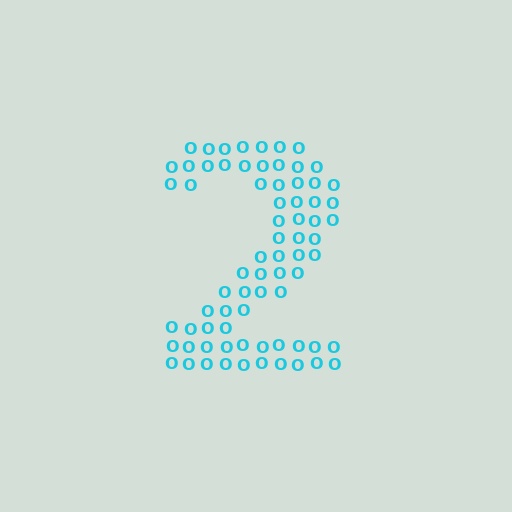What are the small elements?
The small elements are letter O's.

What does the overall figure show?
The overall figure shows the digit 2.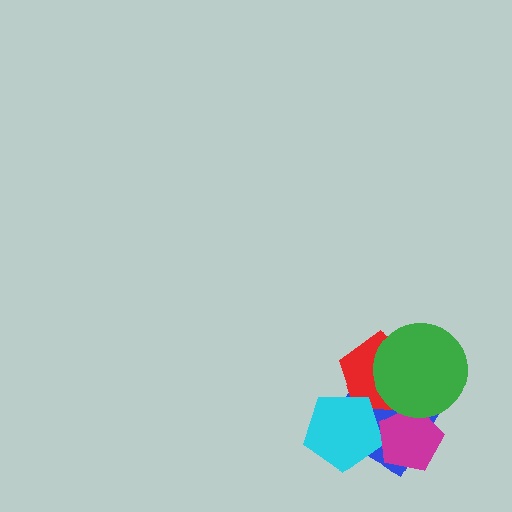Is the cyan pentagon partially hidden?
Yes, it is partially covered by another shape.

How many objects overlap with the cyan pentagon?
3 objects overlap with the cyan pentagon.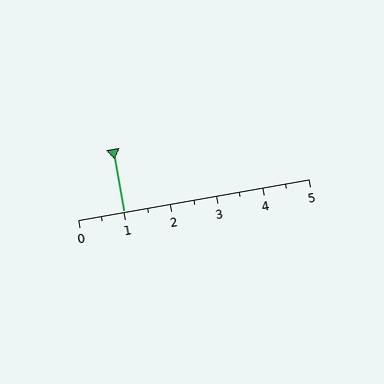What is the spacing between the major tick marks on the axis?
The major ticks are spaced 1 apart.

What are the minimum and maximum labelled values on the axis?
The axis runs from 0 to 5.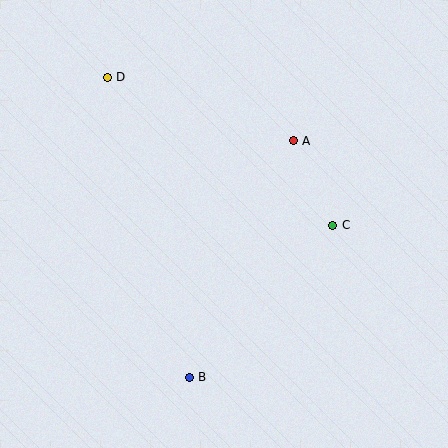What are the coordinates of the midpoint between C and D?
The midpoint between C and D is at (220, 151).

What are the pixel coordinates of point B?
Point B is at (189, 377).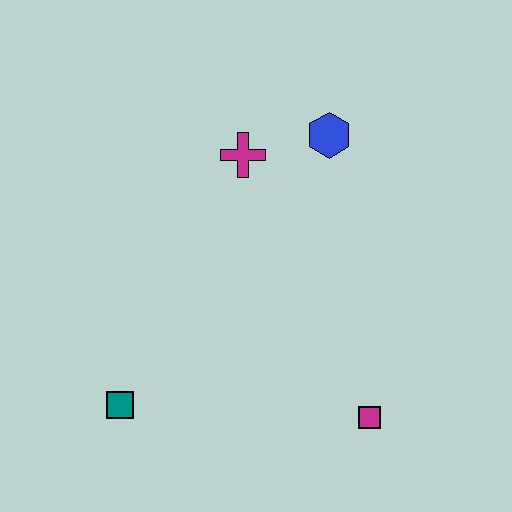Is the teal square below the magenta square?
No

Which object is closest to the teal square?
The magenta square is closest to the teal square.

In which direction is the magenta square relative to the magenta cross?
The magenta square is below the magenta cross.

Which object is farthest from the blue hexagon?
The teal square is farthest from the blue hexagon.